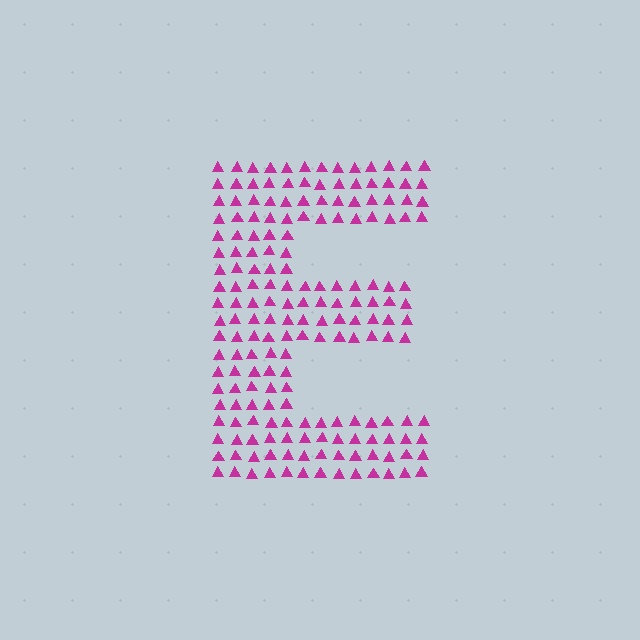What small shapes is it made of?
It is made of small triangles.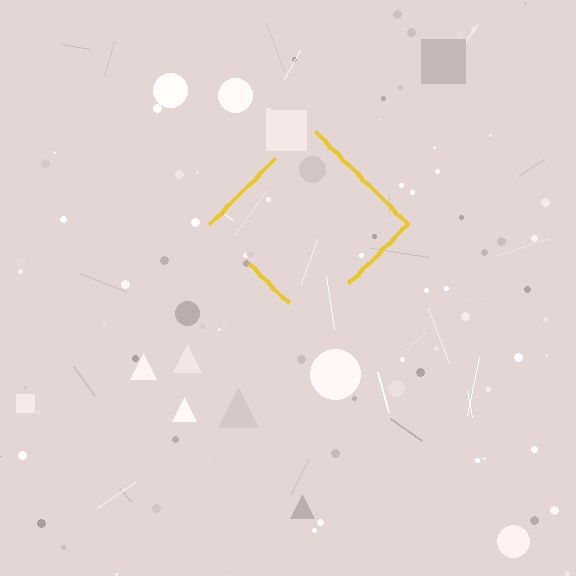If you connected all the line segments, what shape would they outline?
They would outline a diamond.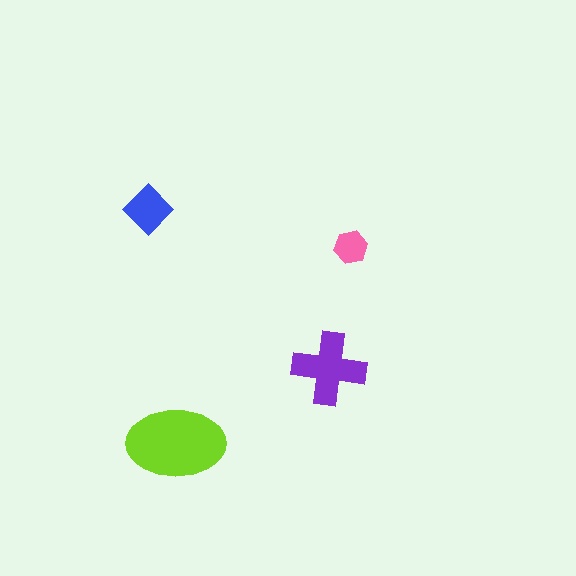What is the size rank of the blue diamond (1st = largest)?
3rd.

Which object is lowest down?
The lime ellipse is bottommost.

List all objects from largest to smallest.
The lime ellipse, the purple cross, the blue diamond, the pink hexagon.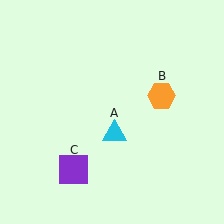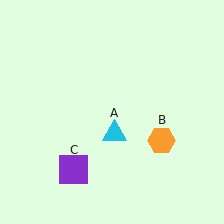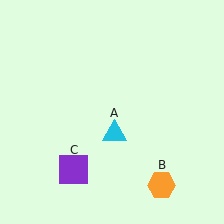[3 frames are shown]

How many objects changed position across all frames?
1 object changed position: orange hexagon (object B).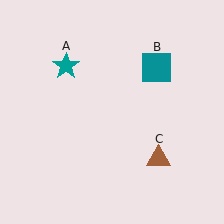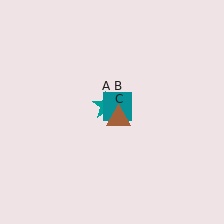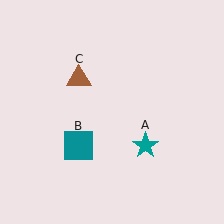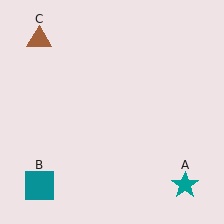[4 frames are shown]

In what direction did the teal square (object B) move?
The teal square (object B) moved down and to the left.